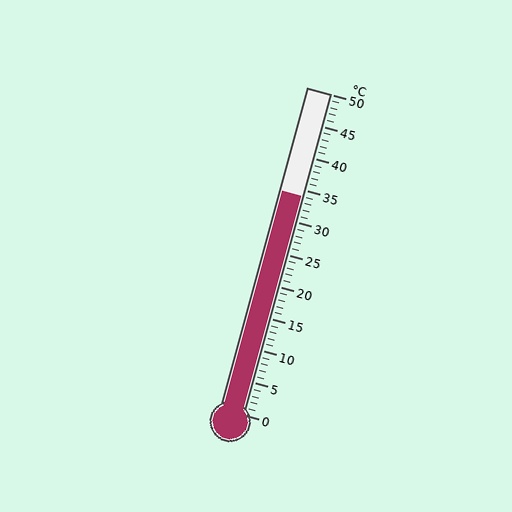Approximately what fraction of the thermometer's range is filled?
The thermometer is filled to approximately 70% of its range.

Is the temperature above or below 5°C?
The temperature is above 5°C.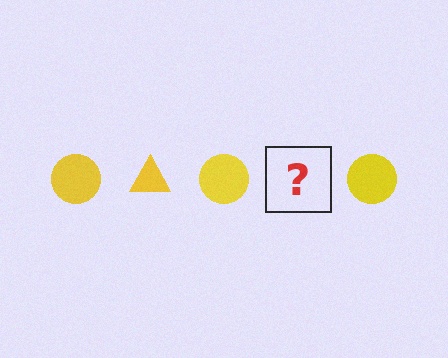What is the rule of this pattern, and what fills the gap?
The rule is that the pattern cycles through circle, triangle shapes in yellow. The gap should be filled with a yellow triangle.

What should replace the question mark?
The question mark should be replaced with a yellow triangle.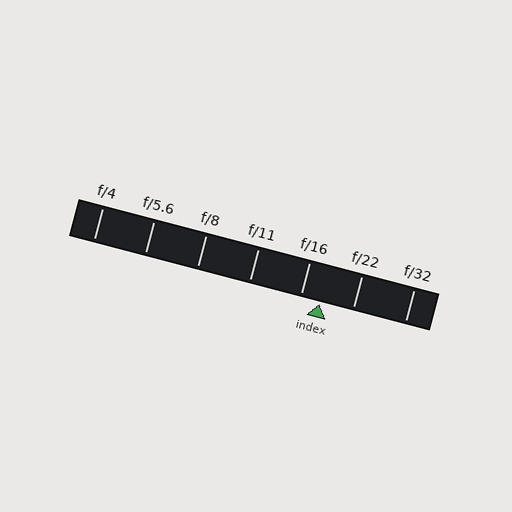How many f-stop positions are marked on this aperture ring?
There are 7 f-stop positions marked.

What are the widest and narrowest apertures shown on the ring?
The widest aperture shown is f/4 and the narrowest is f/32.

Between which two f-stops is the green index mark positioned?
The index mark is between f/16 and f/22.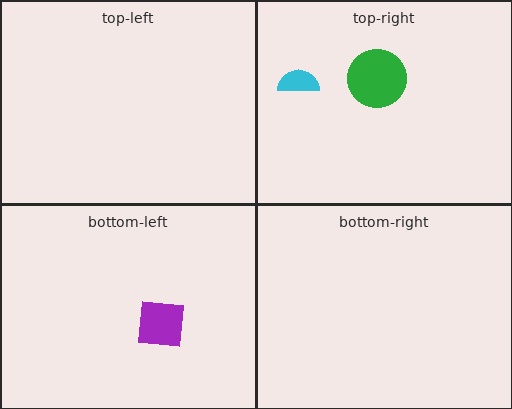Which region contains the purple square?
The bottom-left region.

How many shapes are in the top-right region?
2.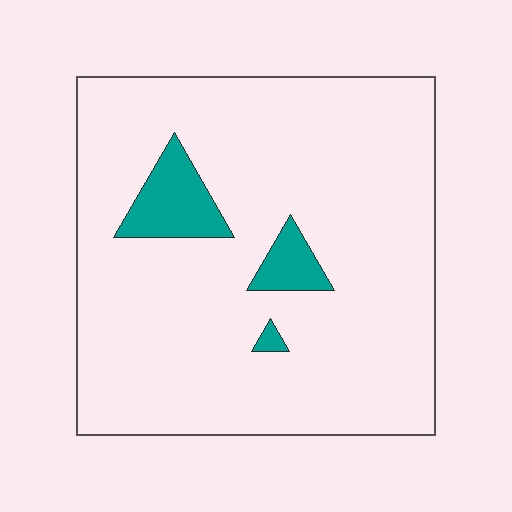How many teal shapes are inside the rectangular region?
3.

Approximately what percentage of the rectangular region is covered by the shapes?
Approximately 10%.